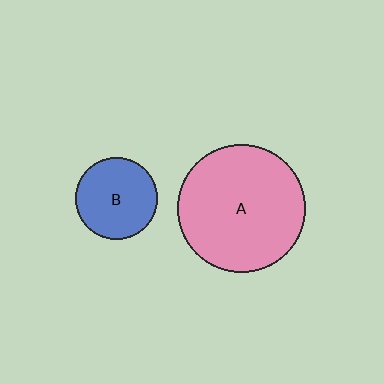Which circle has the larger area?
Circle A (pink).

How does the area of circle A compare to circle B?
Approximately 2.5 times.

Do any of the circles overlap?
No, none of the circles overlap.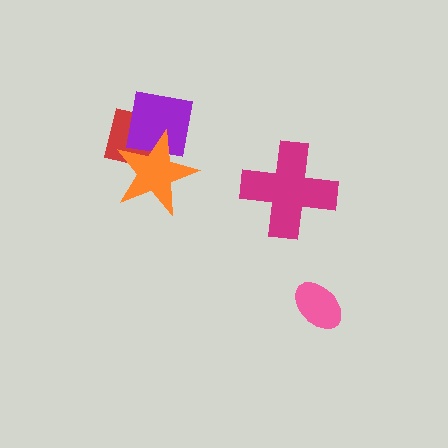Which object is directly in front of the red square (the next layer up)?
The purple square is directly in front of the red square.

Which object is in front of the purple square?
The orange star is in front of the purple square.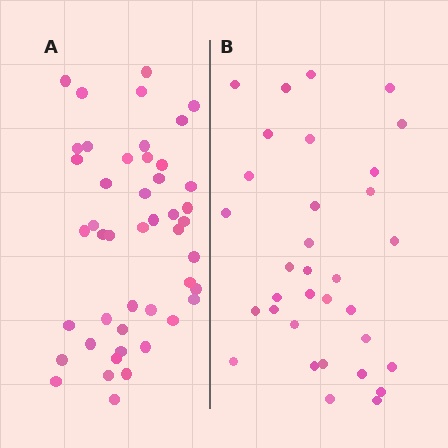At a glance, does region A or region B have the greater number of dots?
Region A (the left region) has more dots.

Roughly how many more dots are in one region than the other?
Region A has approximately 15 more dots than region B.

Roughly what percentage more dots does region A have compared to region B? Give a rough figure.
About 40% more.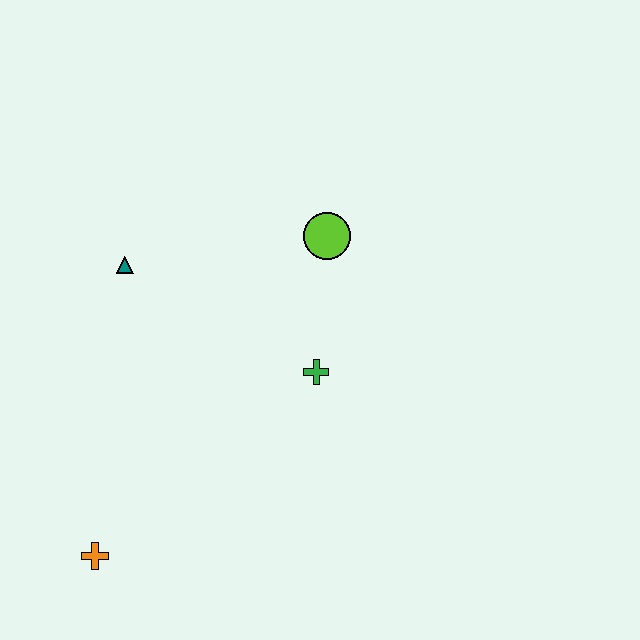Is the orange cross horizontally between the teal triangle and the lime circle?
No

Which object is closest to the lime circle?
The green cross is closest to the lime circle.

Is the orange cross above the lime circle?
No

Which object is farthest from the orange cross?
The lime circle is farthest from the orange cross.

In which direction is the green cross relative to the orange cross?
The green cross is to the right of the orange cross.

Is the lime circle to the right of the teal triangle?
Yes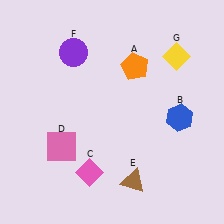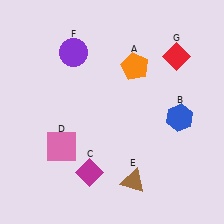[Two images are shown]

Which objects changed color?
C changed from pink to magenta. G changed from yellow to red.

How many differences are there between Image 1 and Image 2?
There are 2 differences between the two images.